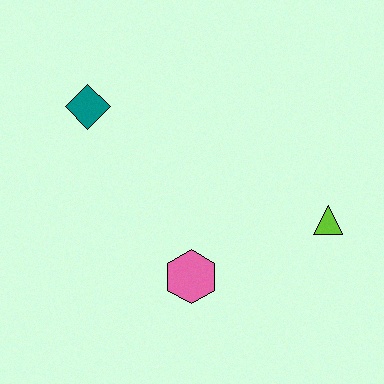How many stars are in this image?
There are no stars.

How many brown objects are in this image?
There are no brown objects.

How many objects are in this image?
There are 3 objects.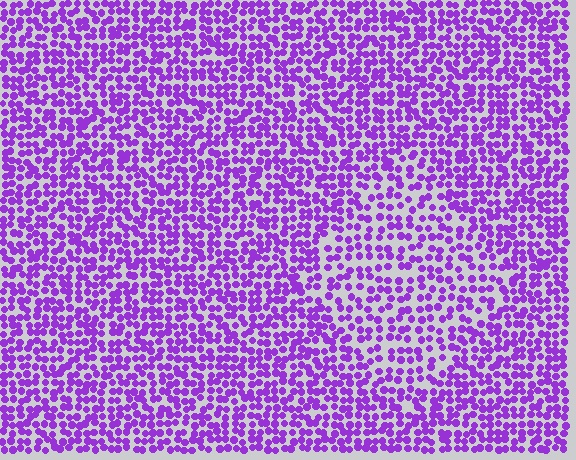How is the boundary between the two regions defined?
The boundary is defined by a change in element density (approximately 1.5x ratio). All elements are the same color, size, and shape.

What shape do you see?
I see a diamond.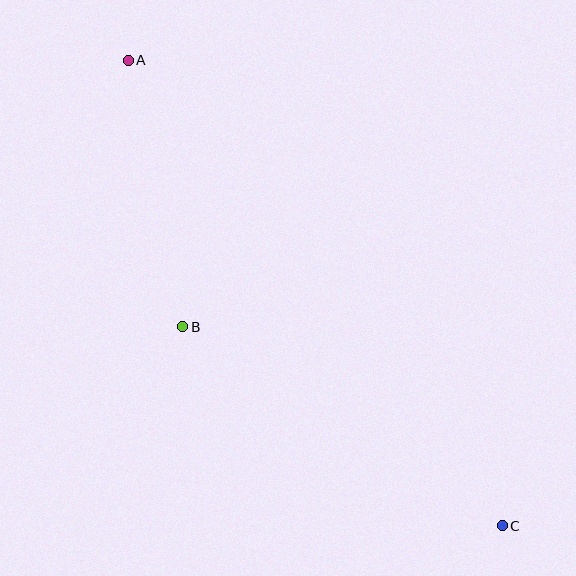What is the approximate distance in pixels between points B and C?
The distance between B and C is approximately 376 pixels.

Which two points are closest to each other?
Points A and B are closest to each other.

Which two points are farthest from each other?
Points A and C are farthest from each other.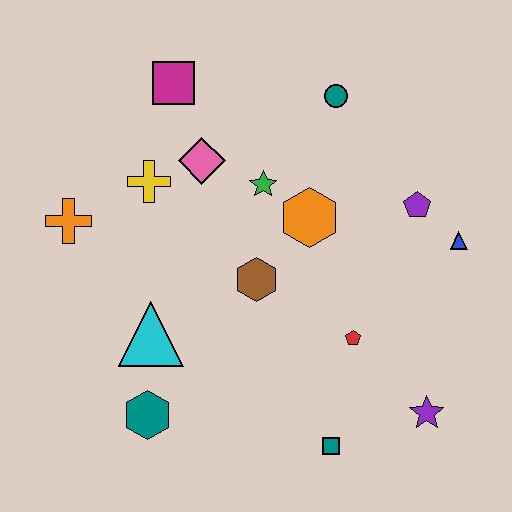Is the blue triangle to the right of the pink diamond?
Yes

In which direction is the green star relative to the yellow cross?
The green star is to the right of the yellow cross.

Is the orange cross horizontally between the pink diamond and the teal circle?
No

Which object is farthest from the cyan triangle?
The blue triangle is farthest from the cyan triangle.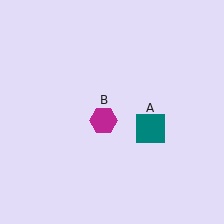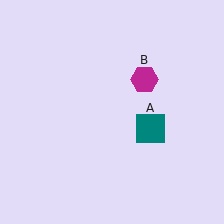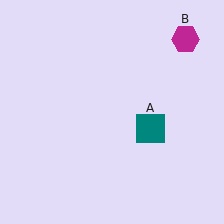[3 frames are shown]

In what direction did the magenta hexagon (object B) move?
The magenta hexagon (object B) moved up and to the right.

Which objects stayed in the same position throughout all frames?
Teal square (object A) remained stationary.